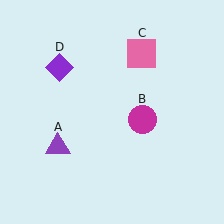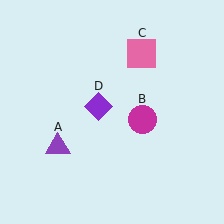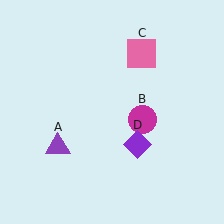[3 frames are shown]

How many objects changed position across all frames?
1 object changed position: purple diamond (object D).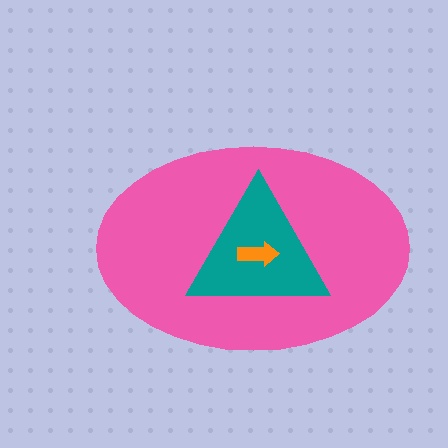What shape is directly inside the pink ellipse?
The teal triangle.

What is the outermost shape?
The pink ellipse.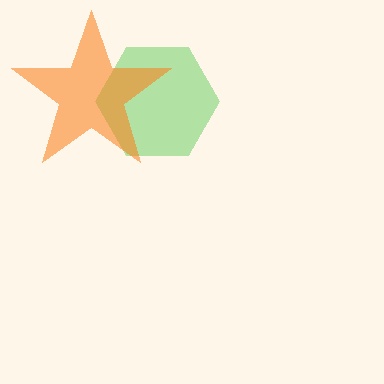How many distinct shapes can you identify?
There are 2 distinct shapes: a green hexagon, an orange star.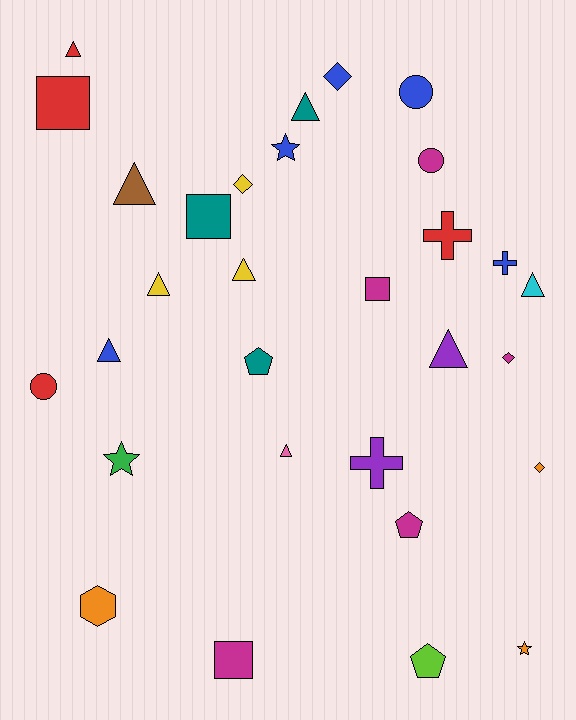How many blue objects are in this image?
There are 5 blue objects.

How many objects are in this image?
There are 30 objects.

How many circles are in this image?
There are 3 circles.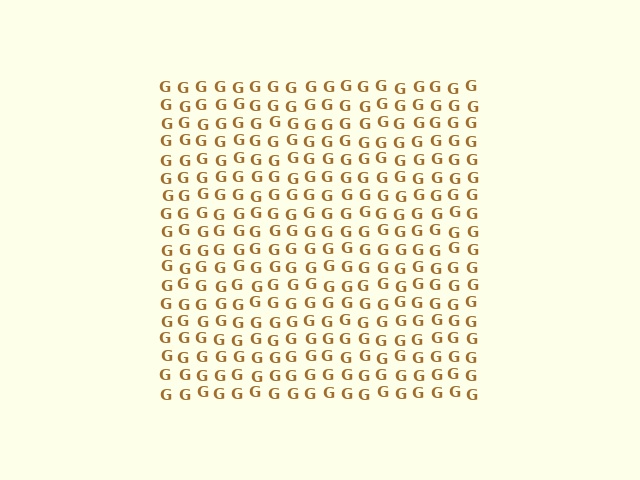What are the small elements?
The small elements are letter G's.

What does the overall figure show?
The overall figure shows a square.